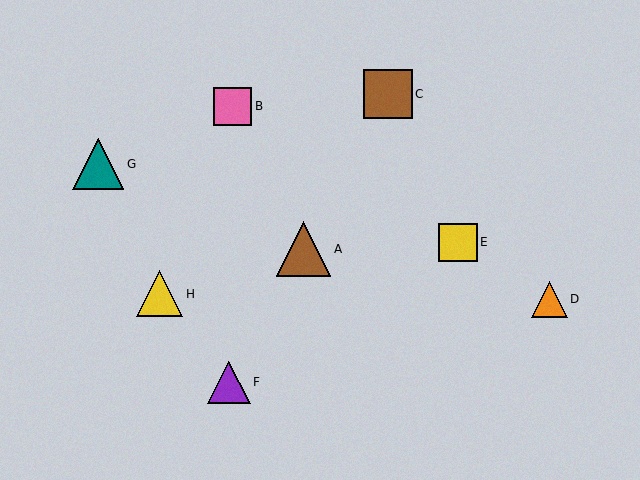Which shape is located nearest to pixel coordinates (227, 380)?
The purple triangle (labeled F) at (229, 382) is nearest to that location.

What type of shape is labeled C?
Shape C is a brown square.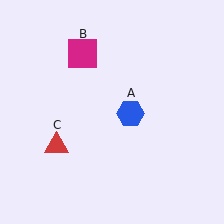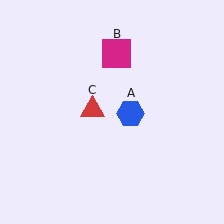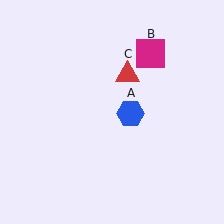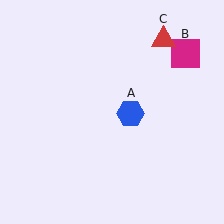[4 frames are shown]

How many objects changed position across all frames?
2 objects changed position: magenta square (object B), red triangle (object C).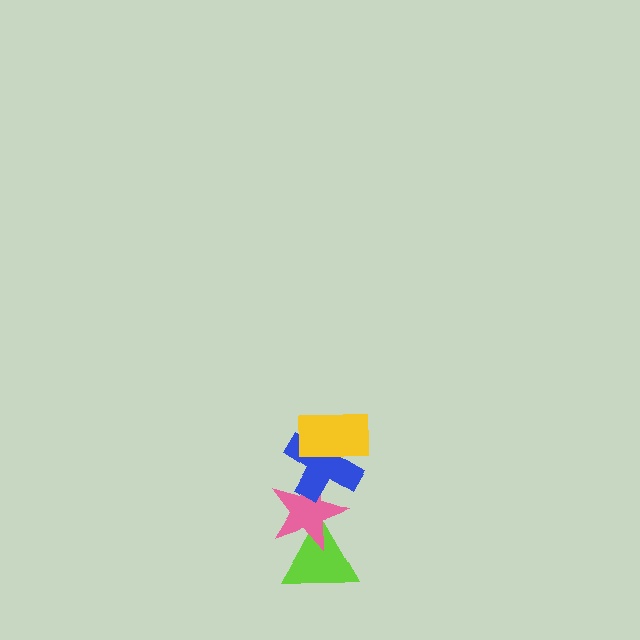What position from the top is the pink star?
The pink star is 3rd from the top.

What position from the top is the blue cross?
The blue cross is 2nd from the top.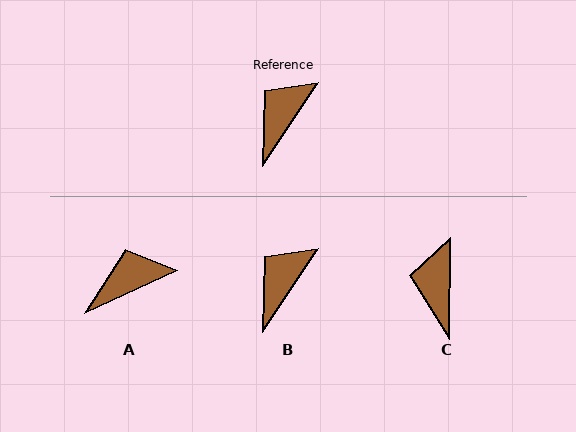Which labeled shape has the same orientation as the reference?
B.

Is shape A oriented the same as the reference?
No, it is off by about 31 degrees.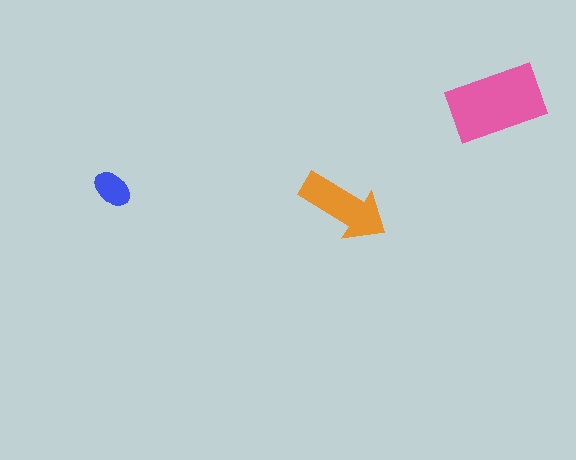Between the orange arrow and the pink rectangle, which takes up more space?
The pink rectangle.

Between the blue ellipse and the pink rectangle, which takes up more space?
The pink rectangle.